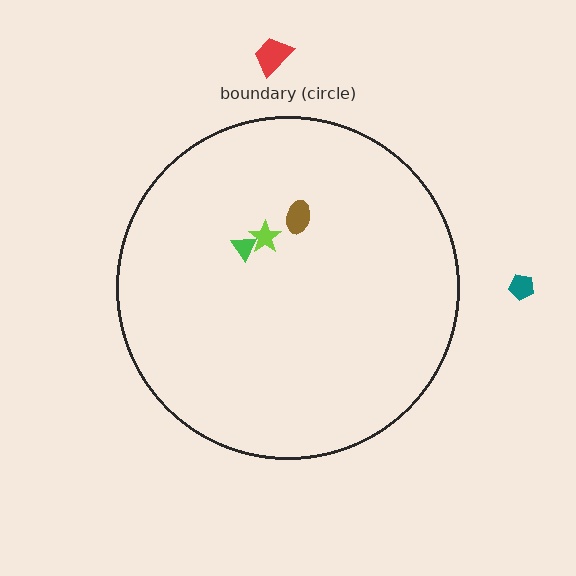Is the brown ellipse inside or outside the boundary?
Inside.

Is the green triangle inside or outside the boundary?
Inside.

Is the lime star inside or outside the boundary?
Inside.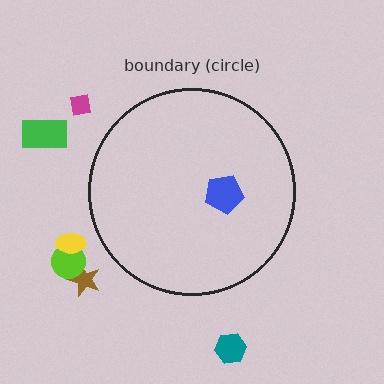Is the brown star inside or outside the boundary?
Outside.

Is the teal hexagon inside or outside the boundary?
Outside.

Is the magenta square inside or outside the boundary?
Outside.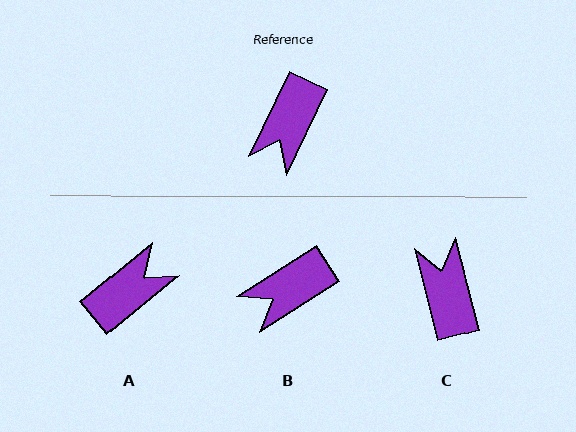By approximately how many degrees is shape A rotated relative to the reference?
Approximately 155 degrees counter-clockwise.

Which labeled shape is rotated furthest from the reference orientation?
A, about 155 degrees away.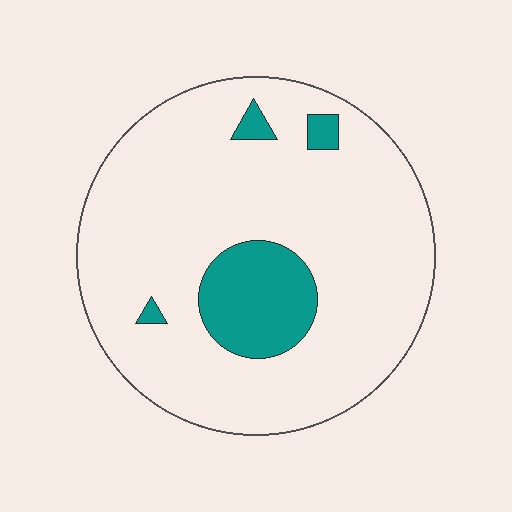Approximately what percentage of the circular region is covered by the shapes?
Approximately 15%.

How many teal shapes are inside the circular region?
4.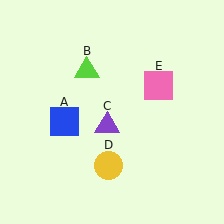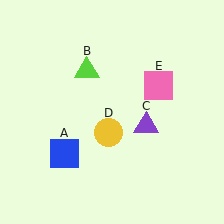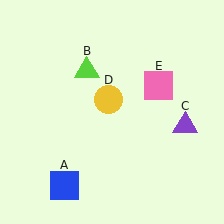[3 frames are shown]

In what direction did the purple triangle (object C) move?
The purple triangle (object C) moved right.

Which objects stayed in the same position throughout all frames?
Lime triangle (object B) and pink square (object E) remained stationary.